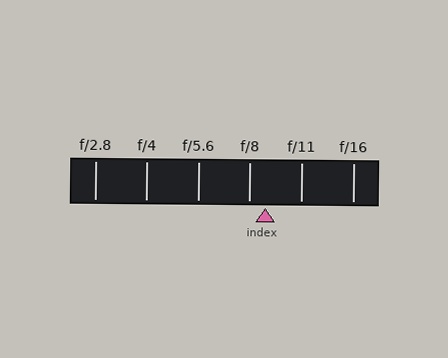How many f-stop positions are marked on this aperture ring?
There are 6 f-stop positions marked.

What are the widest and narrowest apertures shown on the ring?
The widest aperture shown is f/2.8 and the narrowest is f/16.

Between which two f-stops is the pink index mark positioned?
The index mark is between f/8 and f/11.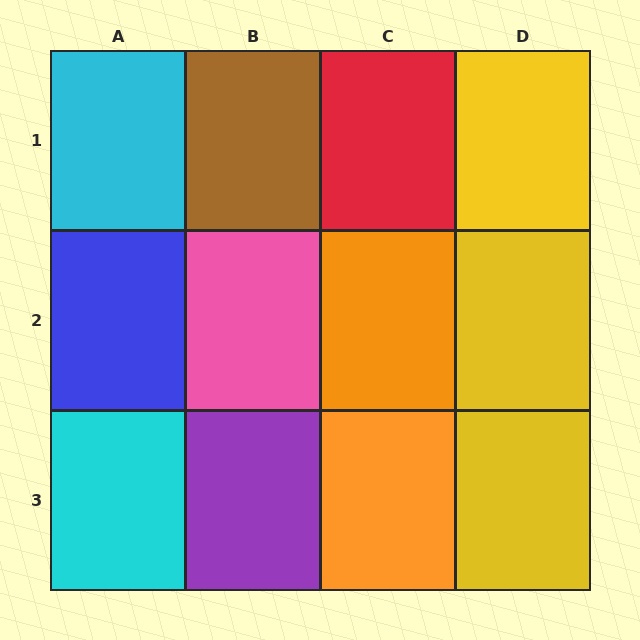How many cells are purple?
1 cell is purple.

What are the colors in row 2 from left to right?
Blue, pink, orange, yellow.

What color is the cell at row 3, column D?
Yellow.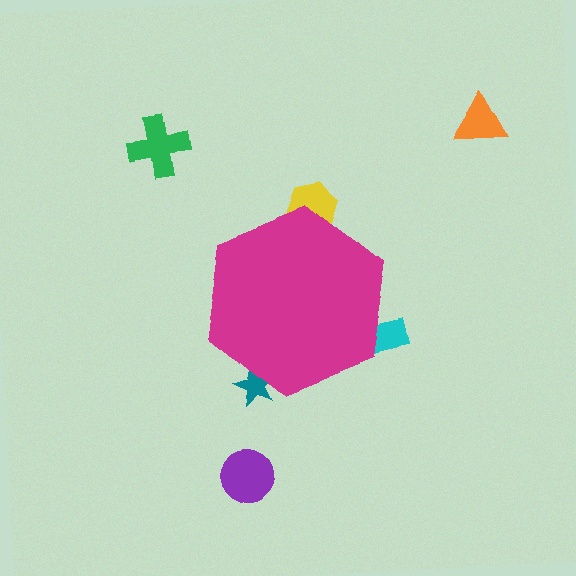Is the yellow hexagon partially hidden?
Yes, the yellow hexagon is partially hidden behind the magenta hexagon.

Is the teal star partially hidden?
Yes, the teal star is partially hidden behind the magenta hexagon.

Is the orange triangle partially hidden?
No, the orange triangle is fully visible.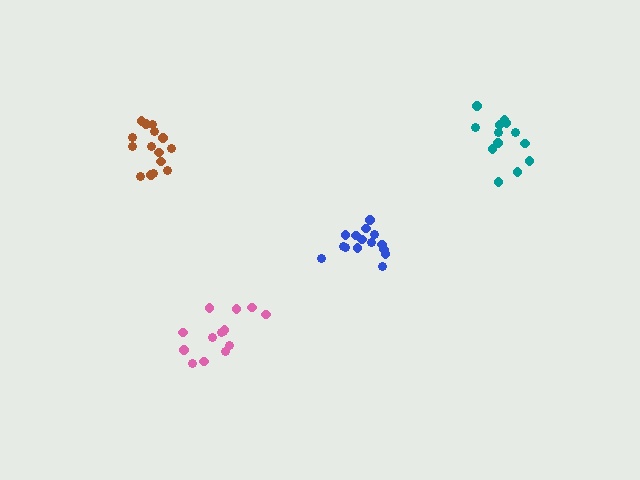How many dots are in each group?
Group 1: 13 dots, Group 2: 15 dots, Group 3: 15 dots, Group 4: 14 dots (57 total).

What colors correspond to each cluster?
The clusters are colored: teal, blue, brown, pink.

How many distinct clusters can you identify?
There are 4 distinct clusters.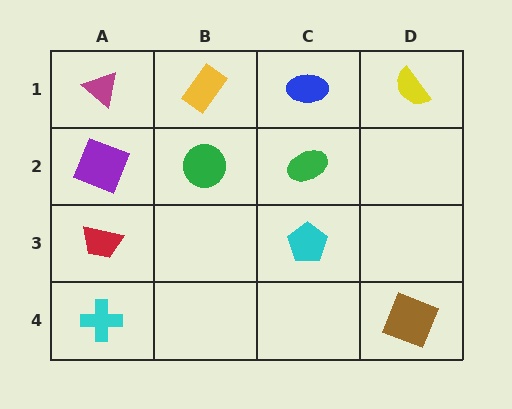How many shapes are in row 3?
2 shapes.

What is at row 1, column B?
A yellow rectangle.